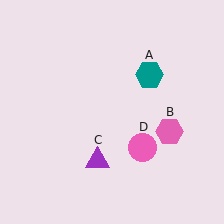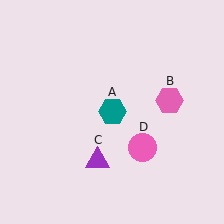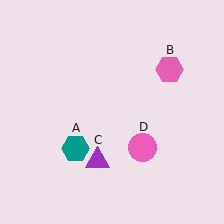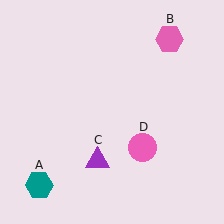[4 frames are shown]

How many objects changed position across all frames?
2 objects changed position: teal hexagon (object A), pink hexagon (object B).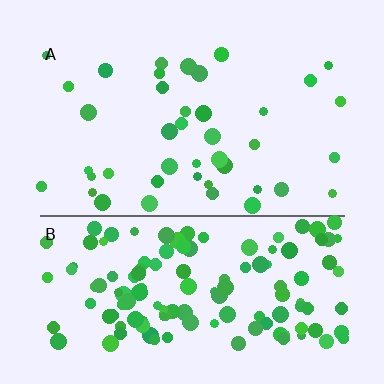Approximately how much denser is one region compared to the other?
Approximately 3.3× — region B over region A.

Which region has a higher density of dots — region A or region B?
B (the bottom).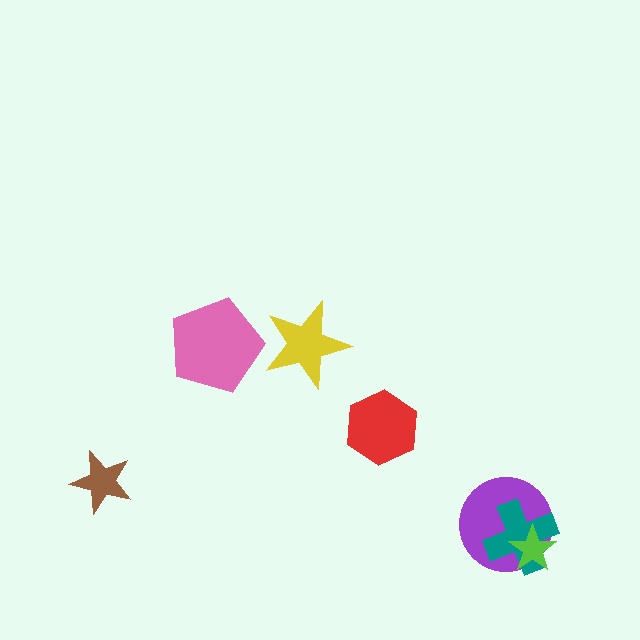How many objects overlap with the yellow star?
0 objects overlap with the yellow star.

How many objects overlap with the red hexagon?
0 objects overlap with the red hexagon.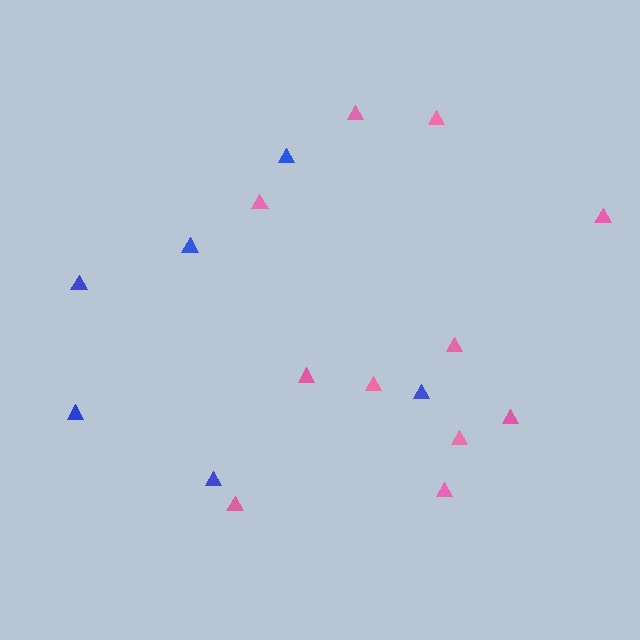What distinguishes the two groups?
There are 2 groups: one group of pink triangles (11) and one group of blue triangles (6).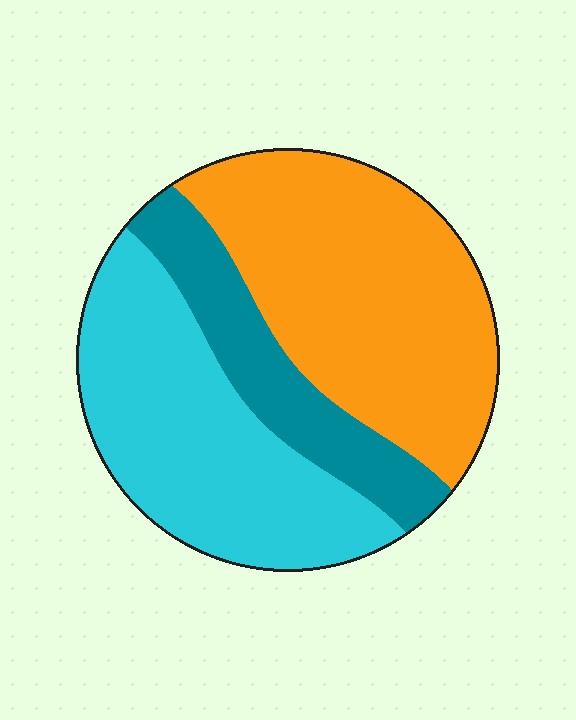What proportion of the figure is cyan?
Cyan takes up about three eighths (3/8) of the figure.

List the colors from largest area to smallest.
From largest to smallest: orange, cyan, teal.